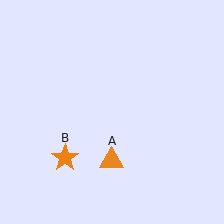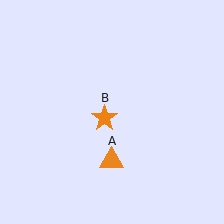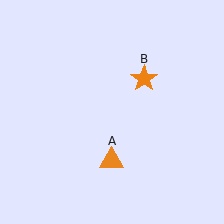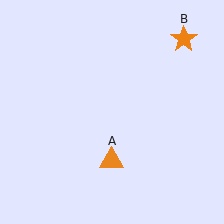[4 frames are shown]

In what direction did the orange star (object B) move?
The orange star (object B) moved up and to the right.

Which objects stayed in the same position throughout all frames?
Orange triangle (object A) remained stationary.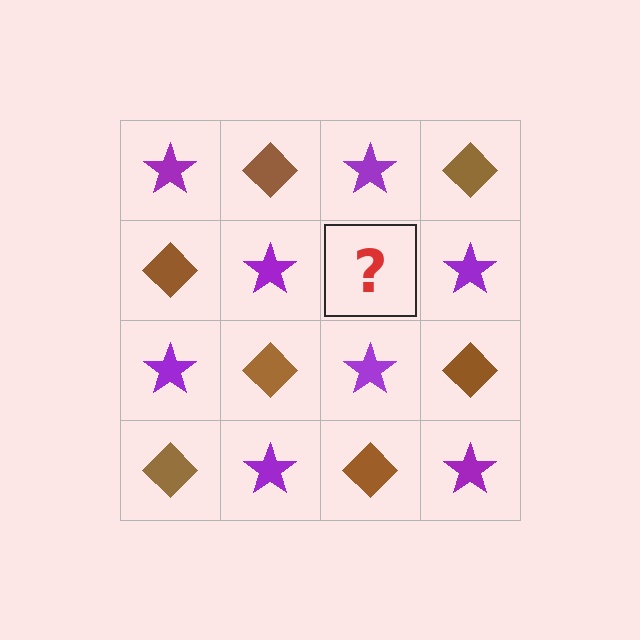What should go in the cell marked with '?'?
The missing cell should contain a brown diamond.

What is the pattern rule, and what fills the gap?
The rule is that it alternates purple star and brown diamond in a checkerboard pattern. The gap should be filled with a brown diamond.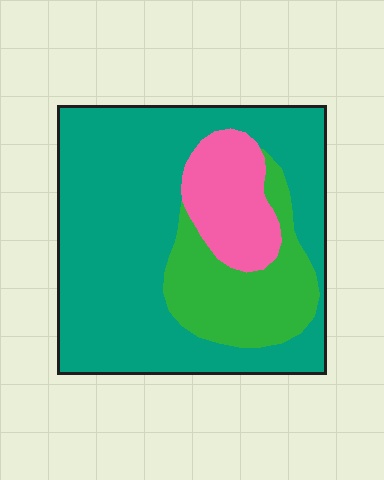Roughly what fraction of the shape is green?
Green takes up between a sixth and a third of the shape.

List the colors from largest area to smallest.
From largest to smallest: teal, green, pink.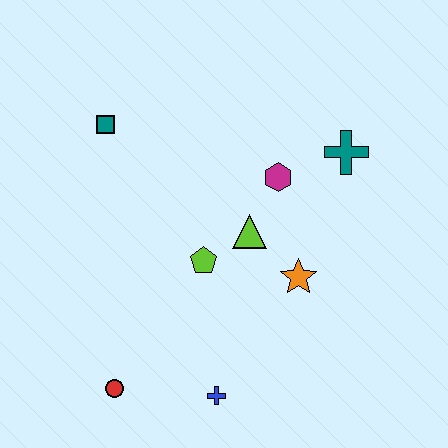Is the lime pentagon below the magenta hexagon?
Yes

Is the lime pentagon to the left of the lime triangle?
Yes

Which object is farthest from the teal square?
The blue cross is farthest from the teal square.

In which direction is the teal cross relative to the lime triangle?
The teal cross is to the right of the lime triangle.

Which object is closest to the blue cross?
The red circle is closest to the blue cross.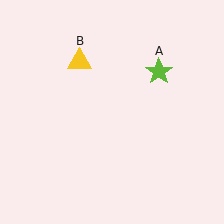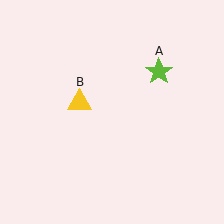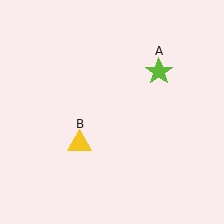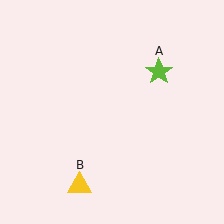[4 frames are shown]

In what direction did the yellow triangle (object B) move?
The yellow triangle (object B) moved down.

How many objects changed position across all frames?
1 object changed position: yellow triangle (object B).